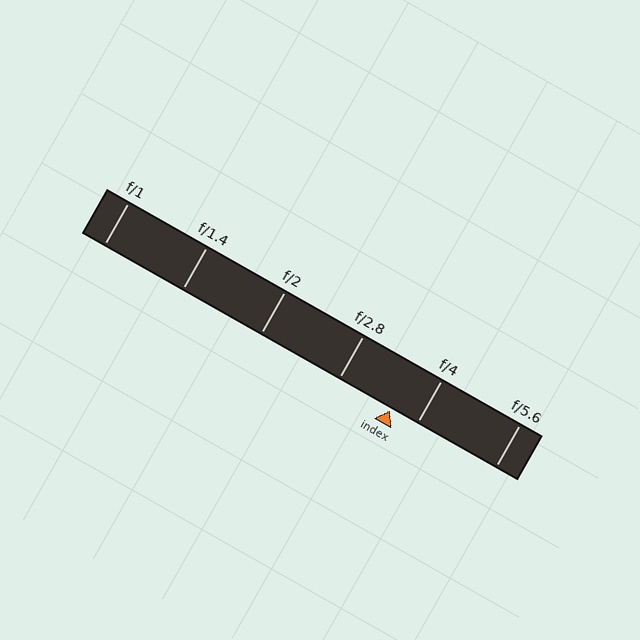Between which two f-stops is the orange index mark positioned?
The index mark is between f/2.8 and f/4.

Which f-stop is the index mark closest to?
The index mark is closest to f/4.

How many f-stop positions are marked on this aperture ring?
There are 6 f-stop positions marked.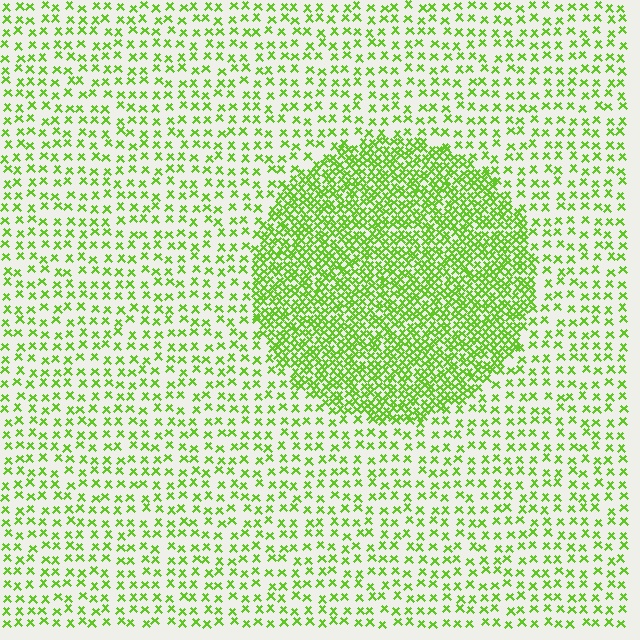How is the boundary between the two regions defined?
The boundary is defined by a change in element density (approximately 2.7x ratio). All elements are the same color, size, and shape.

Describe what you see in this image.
The image contains small lime elements arranged at two different densities. A circle-shaped region is visible where the elements are more densely packed than the surrounding area.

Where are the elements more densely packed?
The elements are more densely packed inside the circle boundary.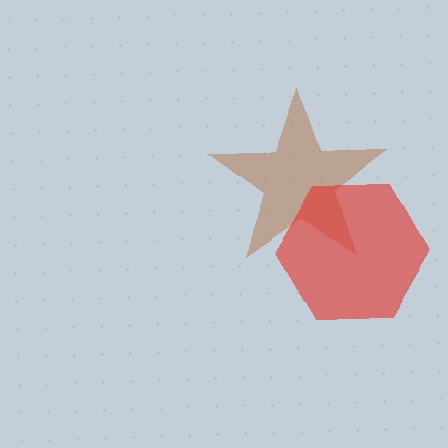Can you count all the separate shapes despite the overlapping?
Yes, there are 2 separate shapes.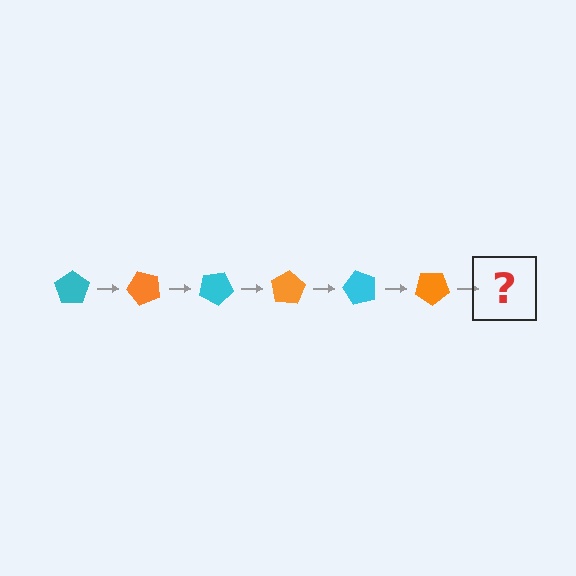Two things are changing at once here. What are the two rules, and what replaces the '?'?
The two rules are that it rotates 50 degrees each step and the color cycles through cyan and orange. The '?' should be a cyan pentagon, rotated 300 degrees from the start.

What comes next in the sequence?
The next element should be a cyan pentagon, rotated 300 degrees from the start.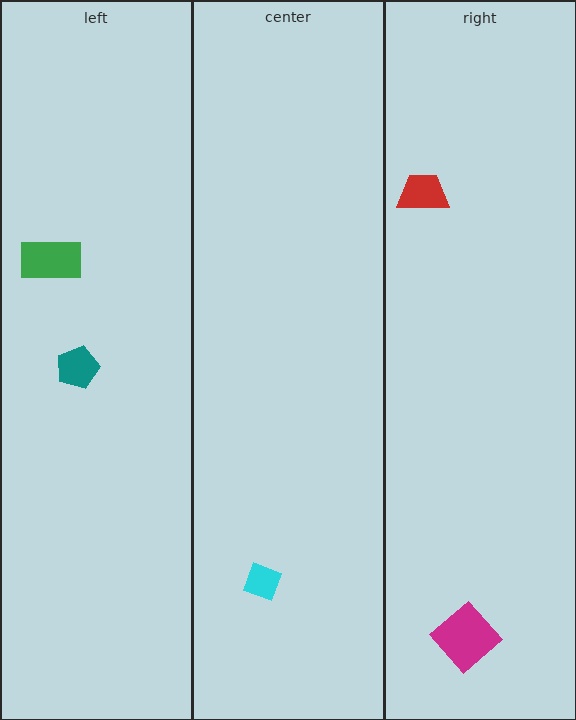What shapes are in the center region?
The cyan diamond.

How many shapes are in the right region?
2.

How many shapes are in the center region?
1.